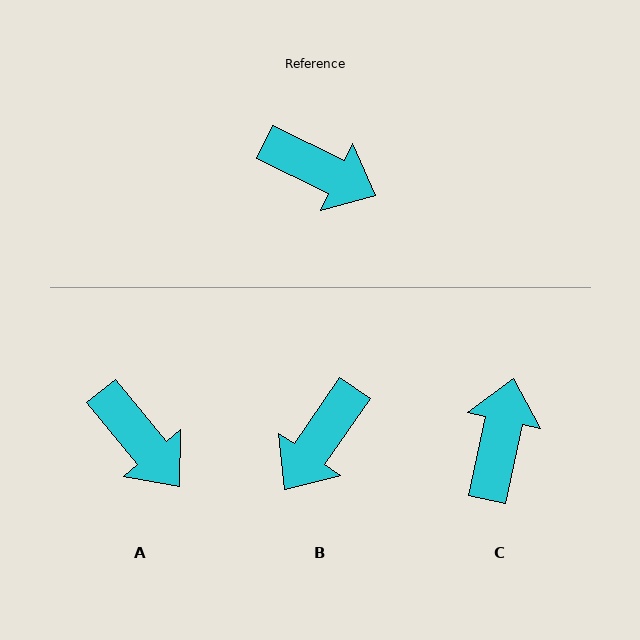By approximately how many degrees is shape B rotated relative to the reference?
Approximately 99 degrees clockwise.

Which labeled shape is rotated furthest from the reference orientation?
C, about 103 degrees away.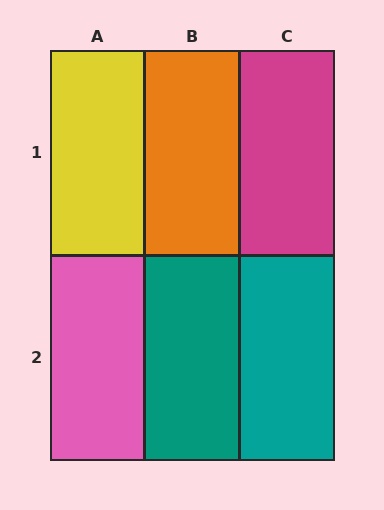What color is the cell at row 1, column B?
Orange.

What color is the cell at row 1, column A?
Yellow.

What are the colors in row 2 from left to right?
Pink, teal, teal.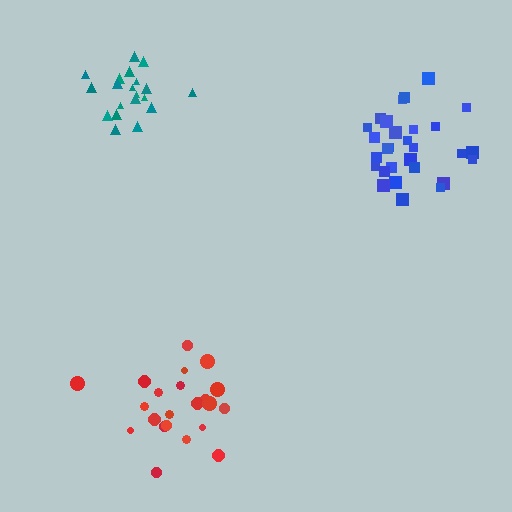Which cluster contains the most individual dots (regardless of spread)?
Blue (29).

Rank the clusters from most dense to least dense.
teal, blue, red.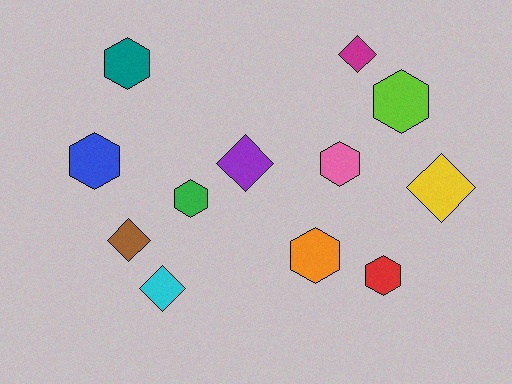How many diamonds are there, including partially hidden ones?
There are 5 diamonds.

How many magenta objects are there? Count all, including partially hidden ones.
There is 1 magenta object.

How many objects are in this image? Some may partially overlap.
There are 12 objects.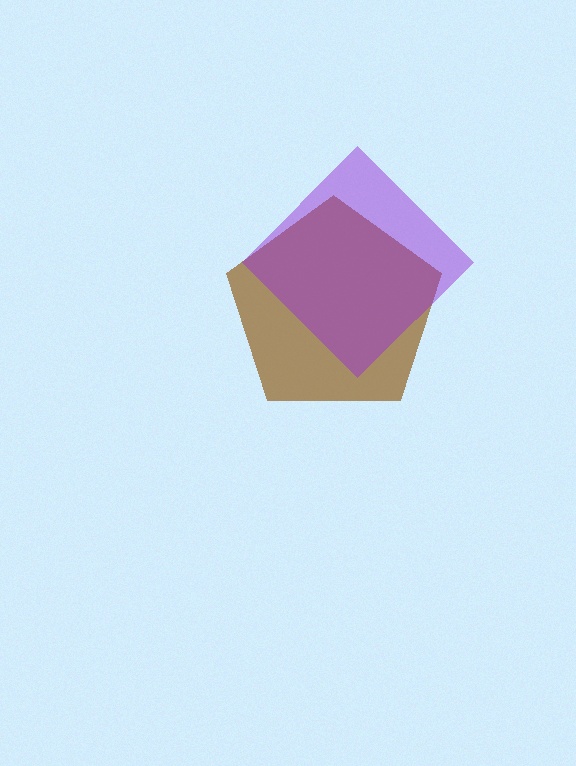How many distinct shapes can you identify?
There are 2 distinct shapes: a brown pentagon, a purple diamond.